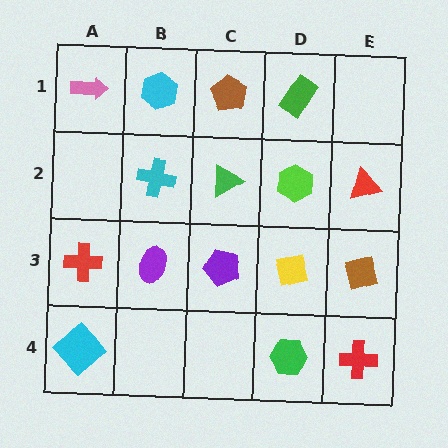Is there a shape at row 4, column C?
No, that cell is empty.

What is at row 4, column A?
A cyan diamond.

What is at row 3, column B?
A purple ellipse.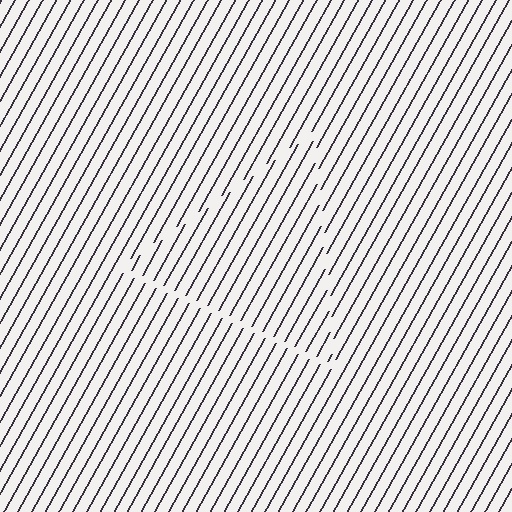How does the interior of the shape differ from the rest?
The interior of the shape contains the same grating, shifted by half a period — the contour is defined by the phase discontinuity where line-ends from the inner and outer gratings abut.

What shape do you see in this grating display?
An illusory triangle. The interior of the shape contains the same grating, shifted by half a period — the contour is defined by the phase discontinuity where line-ends from the inner and outer gratings abut.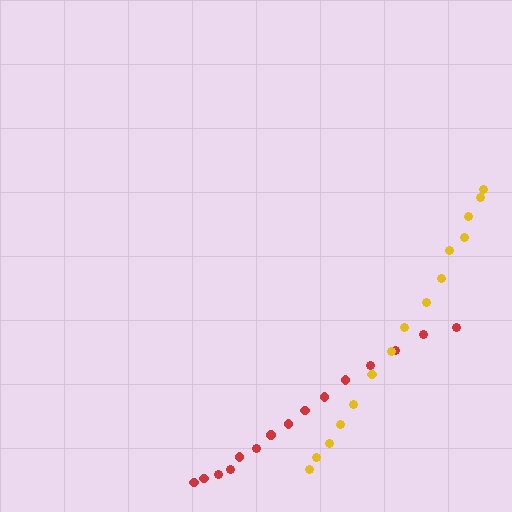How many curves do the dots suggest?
There are 2 distinct paths.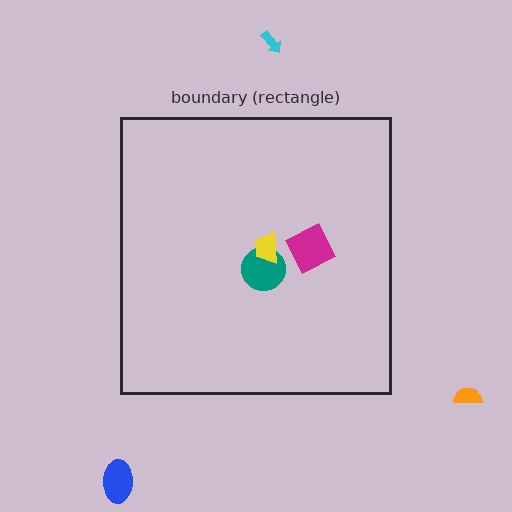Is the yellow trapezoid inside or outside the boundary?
Inside.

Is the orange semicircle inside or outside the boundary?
Outside.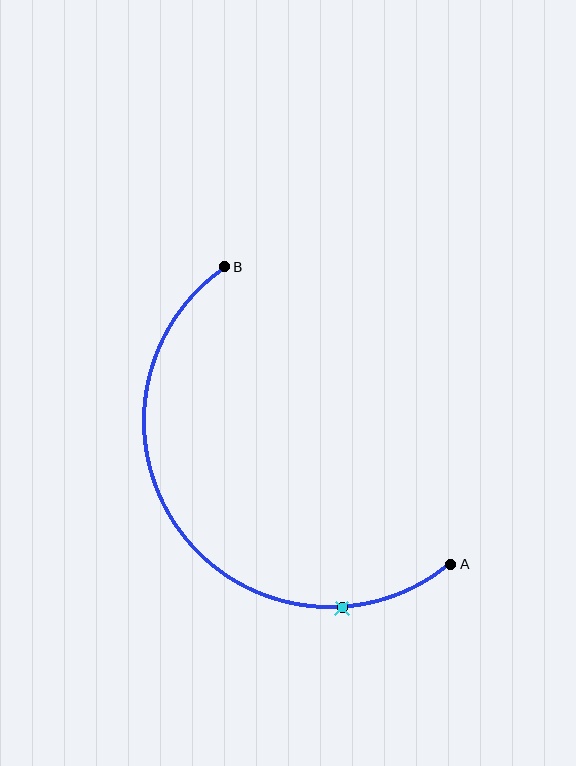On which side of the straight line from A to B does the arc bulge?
The arc bulges below and to the left of the straight line connecting A and B.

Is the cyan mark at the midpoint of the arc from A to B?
No. The cyan mark lies on the arc but is closer to endpoint A. The arc midpoint would be at the point on the curve equidistant along the arc from both A and B.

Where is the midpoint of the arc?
The arc midpoint is the point on the curve farthest from the straight line joining A and B. It sits below and to the left of that line.